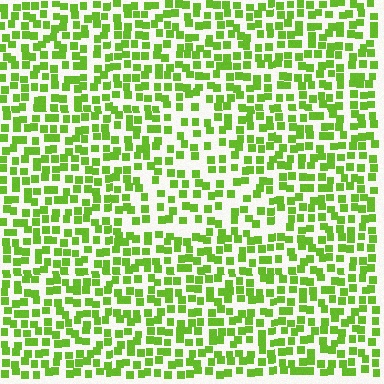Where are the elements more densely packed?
The elements are more densely packed outside the triangle boundary.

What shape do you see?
I see a triangle.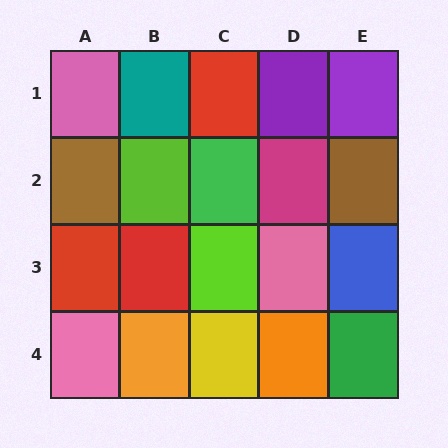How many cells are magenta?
1 cell is magenta.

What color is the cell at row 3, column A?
Red.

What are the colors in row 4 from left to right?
Pink, orange, yellow, orange, green.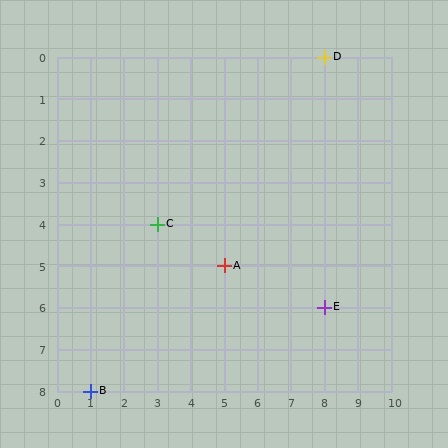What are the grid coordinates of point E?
Point E is at grid coordinates (8, 6).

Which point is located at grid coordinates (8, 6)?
Point E is at (8, 6).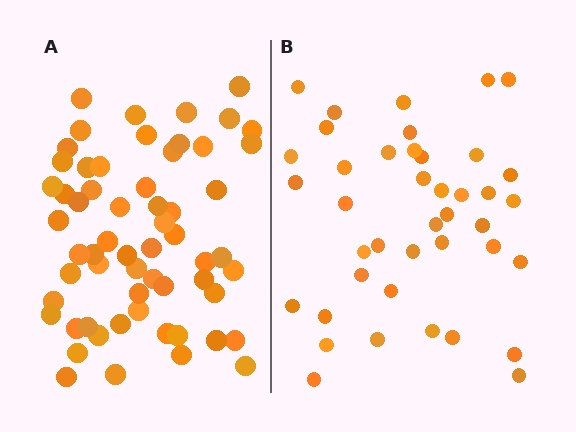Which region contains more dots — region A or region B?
Region A (the left region) has more dots.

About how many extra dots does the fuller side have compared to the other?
Region A has approximately 20 more dots than region B.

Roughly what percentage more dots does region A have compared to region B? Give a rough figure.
About 45% more.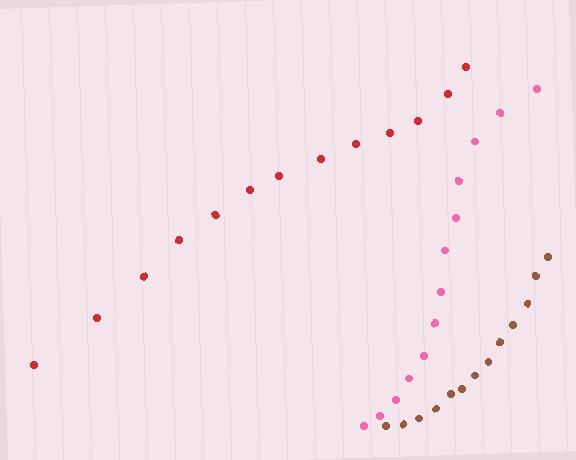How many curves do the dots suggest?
There are 3 distinct paths.